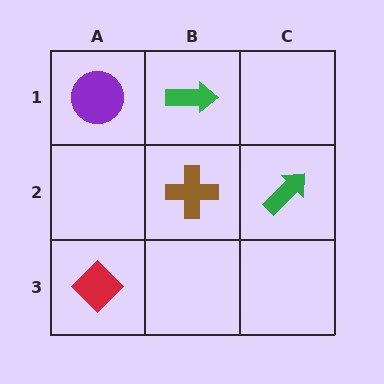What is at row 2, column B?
A brown cross.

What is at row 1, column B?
A green arrow.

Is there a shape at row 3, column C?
No, that cell is empty.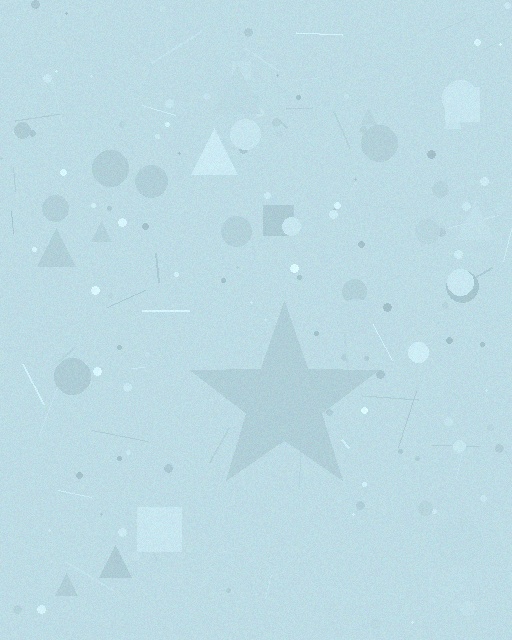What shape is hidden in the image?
A star is hidden in the image.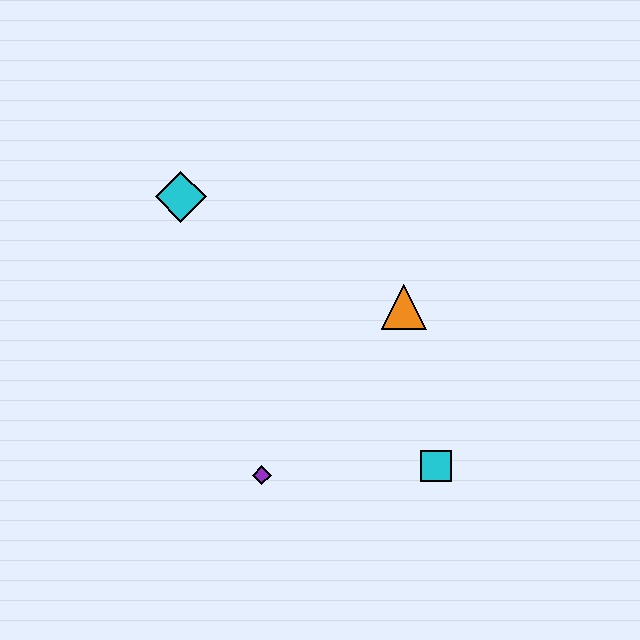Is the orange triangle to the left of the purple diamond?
No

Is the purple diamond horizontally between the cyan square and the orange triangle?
No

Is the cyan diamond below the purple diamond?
No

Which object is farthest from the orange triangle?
The cyan diamond is farthest from the orange triangle.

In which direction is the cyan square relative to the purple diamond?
The cyan square is to the right of the purple diamond.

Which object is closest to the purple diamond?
The cyan square is closest to the purple diamond.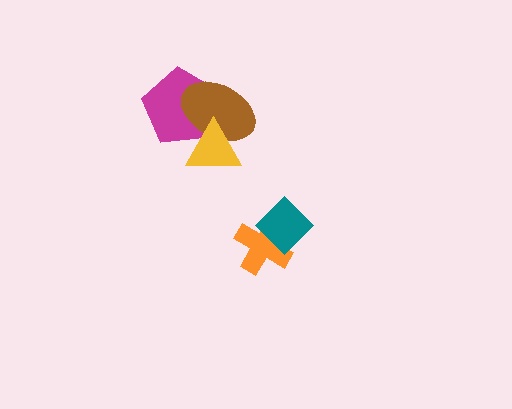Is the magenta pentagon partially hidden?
Yes, it is partially covered by another shape.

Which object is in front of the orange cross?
The teal diamond is in front of the orange cross.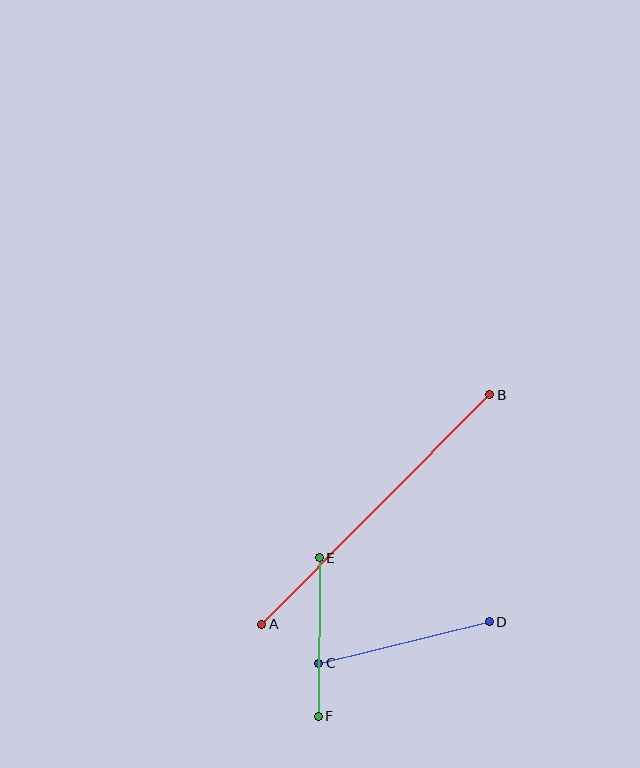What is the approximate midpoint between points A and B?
The midpoint is at approximately (376, 509) pixels.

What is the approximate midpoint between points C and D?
The midpoint is at approximately (404, 643) pixels.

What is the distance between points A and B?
The distance is approximately 323 pixels.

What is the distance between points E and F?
The distance is approximately 159 pixels.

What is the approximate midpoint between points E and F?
The midpoint is at approximately (319, 637) pixels.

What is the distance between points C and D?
The distance is approximately 175 pixels.